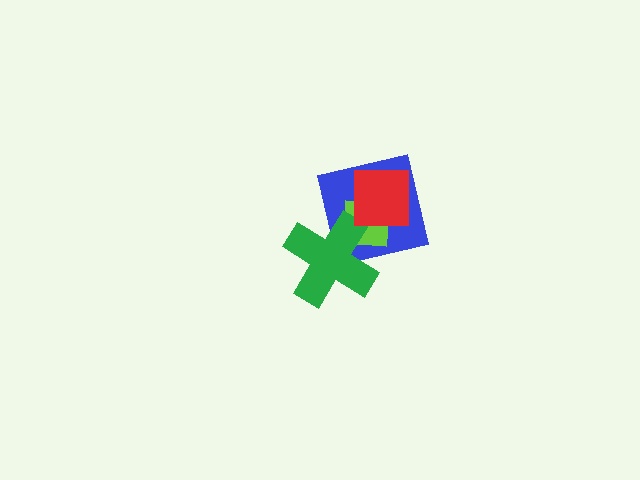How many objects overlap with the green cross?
2 objects overlap with the green cross.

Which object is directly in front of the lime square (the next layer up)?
The green cross is directly in front of the lime square.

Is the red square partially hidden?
No, no other shape covers it.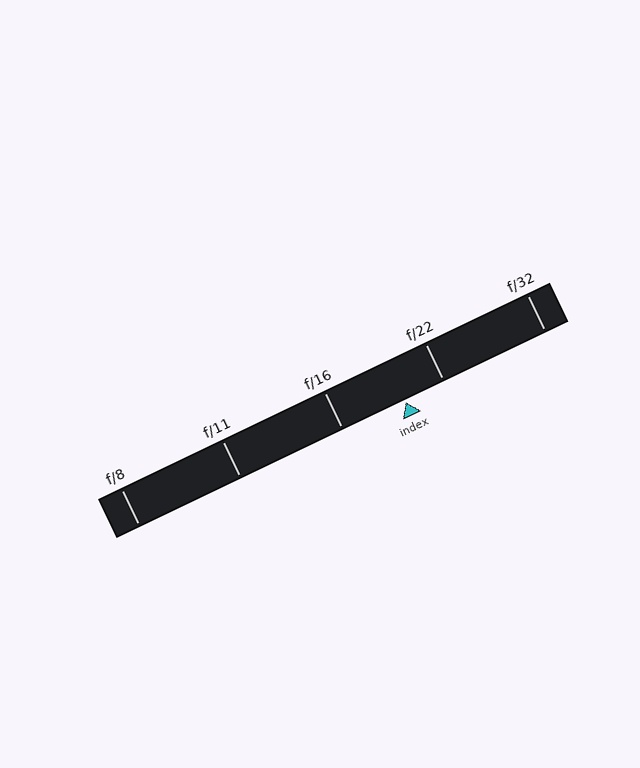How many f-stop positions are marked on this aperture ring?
There are 5 f-stop positions marked.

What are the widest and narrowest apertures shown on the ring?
The widest aperture shown is f/8 and the narrowest is f/32.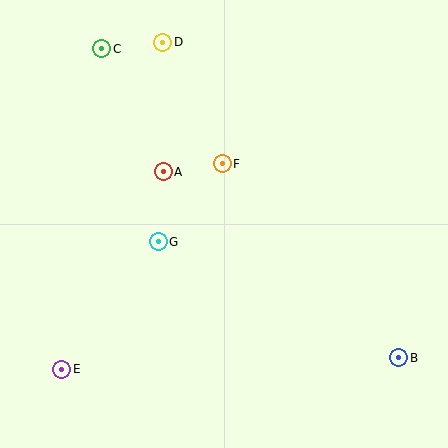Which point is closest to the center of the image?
Point F at (222, 164) is closest to the center.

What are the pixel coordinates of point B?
Point B is at (399, 358).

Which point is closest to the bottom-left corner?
Point E is closest to the bottom-left corner.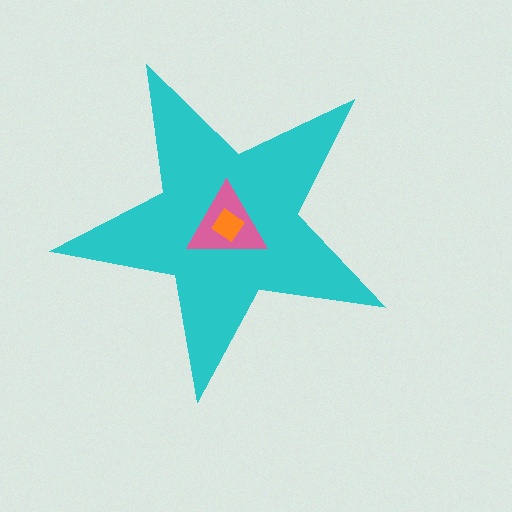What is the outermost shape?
The cyan star.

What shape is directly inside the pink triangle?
The orange diamond.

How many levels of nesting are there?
3.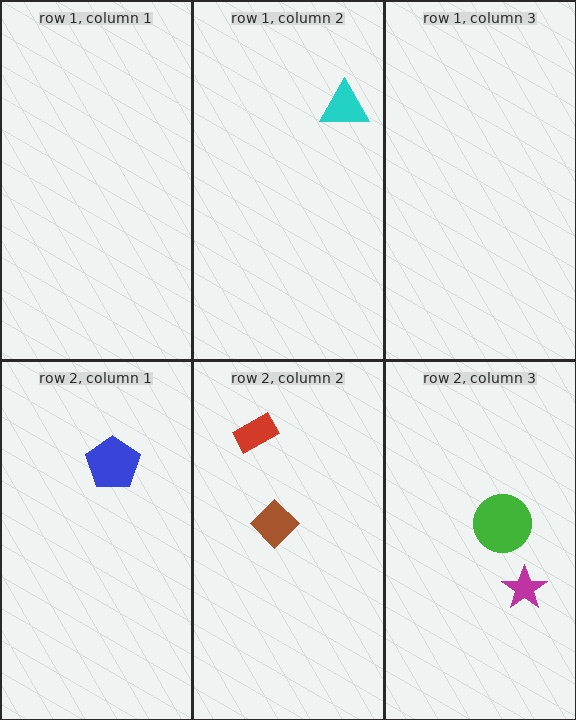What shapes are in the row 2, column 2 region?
The red rectangle, the brown diamond.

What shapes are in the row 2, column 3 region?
The magenta star, the green circle.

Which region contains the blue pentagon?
The row 2, column 1 region.